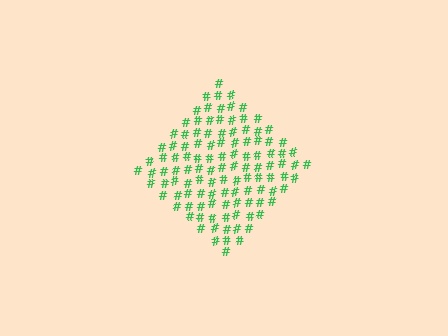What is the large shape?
The large shape is a diamond.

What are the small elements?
The small elements are hash symbols.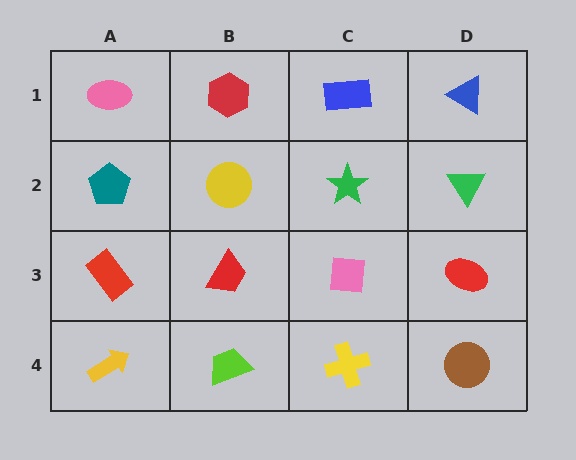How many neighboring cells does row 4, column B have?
3.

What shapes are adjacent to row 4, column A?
A red rectangle (row 3, column A), a lime trapezoid (row 4, column B).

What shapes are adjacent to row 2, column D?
A blue triangle (row 1, column D), a red ellipse (row 3, column D), a green star (row 2, column C).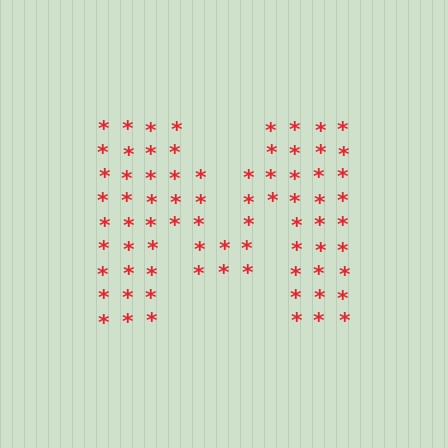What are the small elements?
The small elements are asterisks.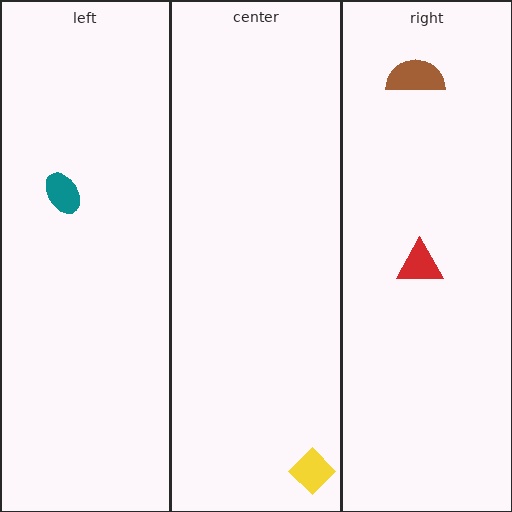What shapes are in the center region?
The yellow diamond.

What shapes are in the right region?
The red triangle, the brown semicircle.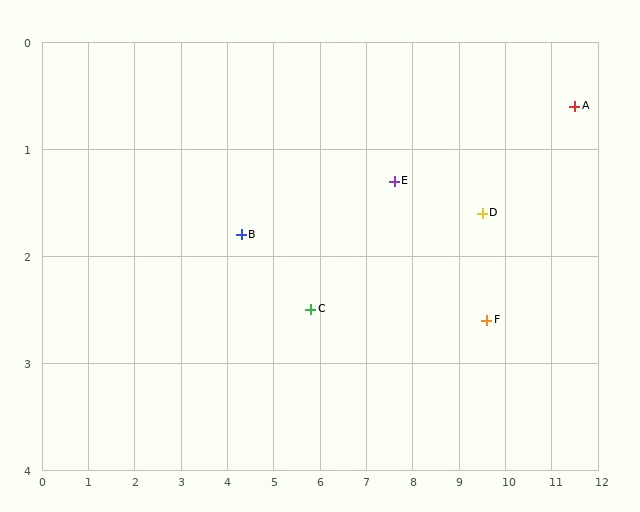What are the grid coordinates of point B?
Point B is at approximately (4.3, 1.8).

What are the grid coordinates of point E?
Point E is at approximately (7.6, 1.3).